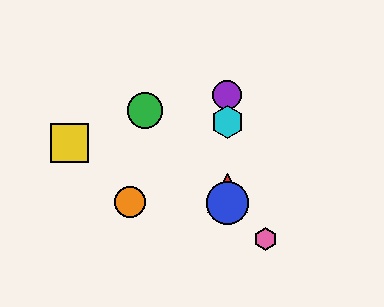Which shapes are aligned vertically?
The red triangle, the blue circle, the purple circle, the cyan hexagon are aligned vertically.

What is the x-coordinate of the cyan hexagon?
The cyan hexagon is at x≈227.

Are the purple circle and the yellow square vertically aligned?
No, the purple circle is at x≈227 and the yellow square is at x≈69.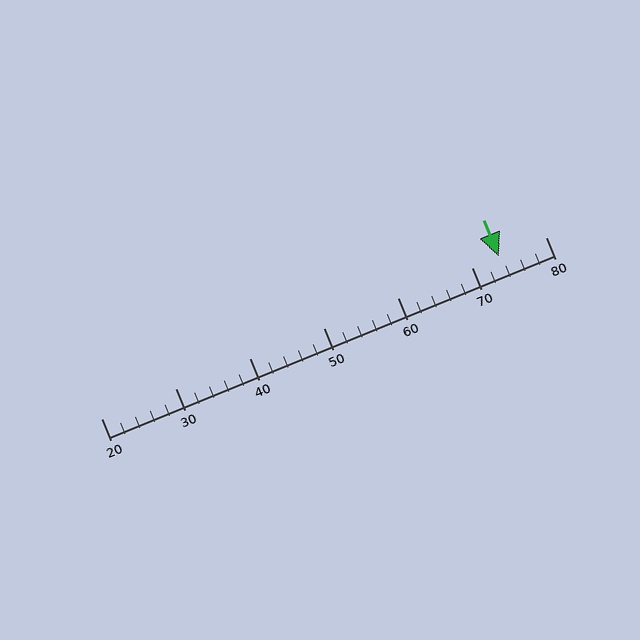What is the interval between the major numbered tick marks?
The major tick marks are spaced 10 units apart.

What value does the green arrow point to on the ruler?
The green arrow points to approximately 74.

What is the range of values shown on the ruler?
The ruler shows values from 20 to 80.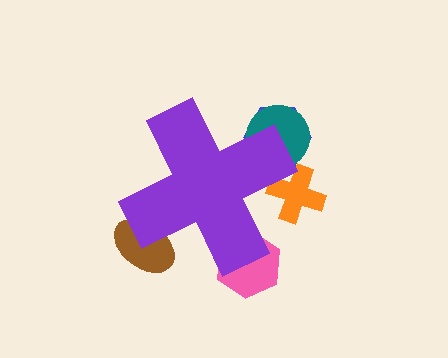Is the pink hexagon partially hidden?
Yes, the pink hexagon is partially hidden behind the purple cross.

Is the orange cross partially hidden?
Yes, the orange cross is partially hidden behind the purple cross.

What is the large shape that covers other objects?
A purple cross.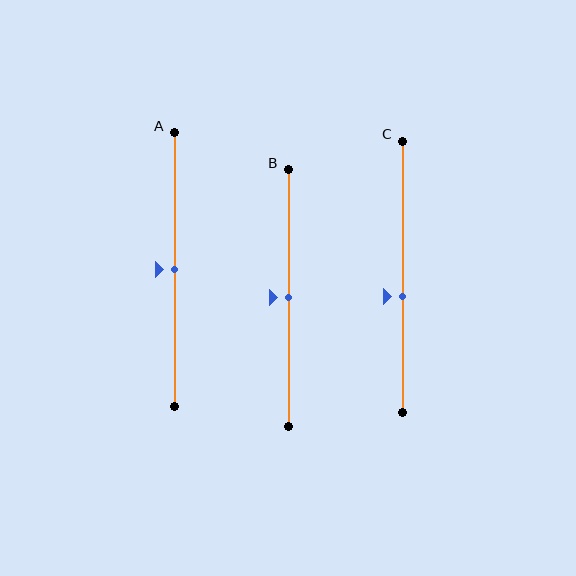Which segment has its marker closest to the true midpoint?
Segment A has its marker closest to the true midpoint.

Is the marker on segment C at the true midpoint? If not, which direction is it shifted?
No, the marker on segment C is shifted downward by about 7% of the segment length.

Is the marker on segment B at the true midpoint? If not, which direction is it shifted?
Yes, the marker on segment B is at the true midpoint.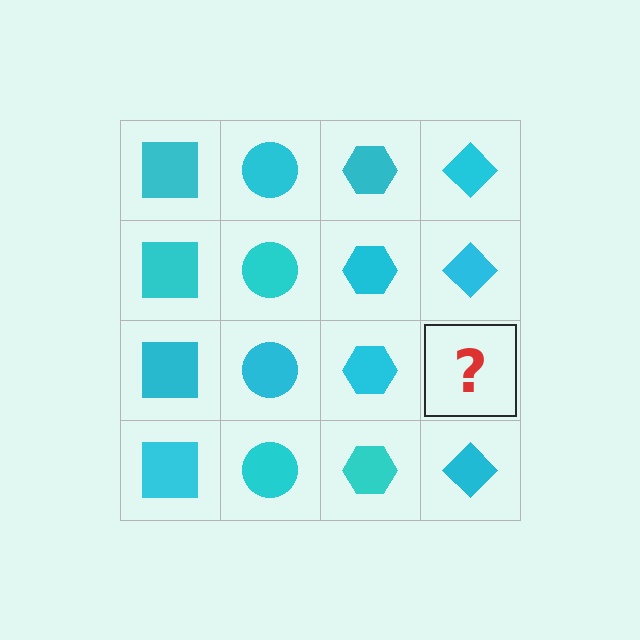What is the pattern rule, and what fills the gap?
The rule is that each column has a consistent shape. The gap should be filled with a cyan diamond.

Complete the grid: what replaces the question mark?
The question mark should be replaced with a cyan diamond.